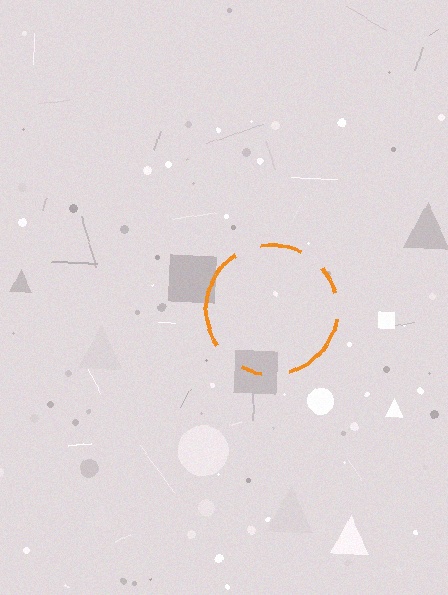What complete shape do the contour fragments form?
The contour fragments form a circle.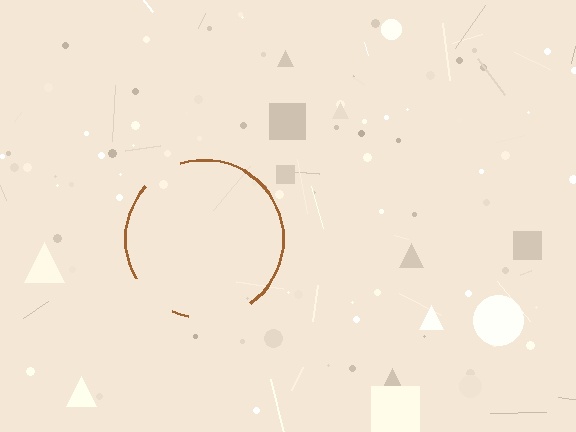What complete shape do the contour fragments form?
The contour fragments form a circle.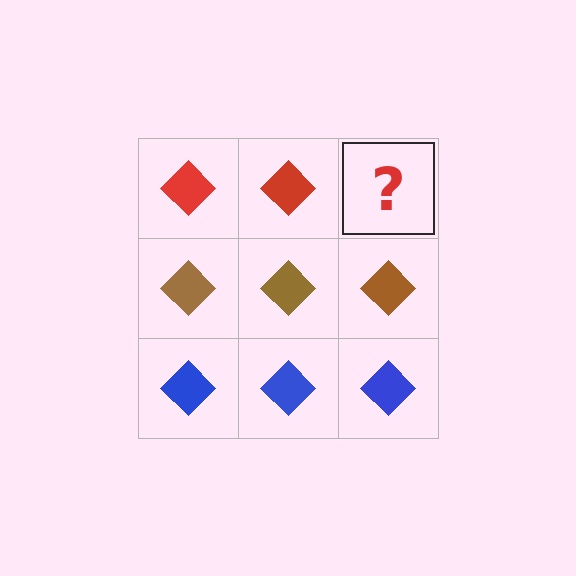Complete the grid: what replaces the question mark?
The question mark should be replaced with a red diamond.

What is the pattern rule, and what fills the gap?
The rule is that each row has a consistent color. The gap should be filled with a red diamond.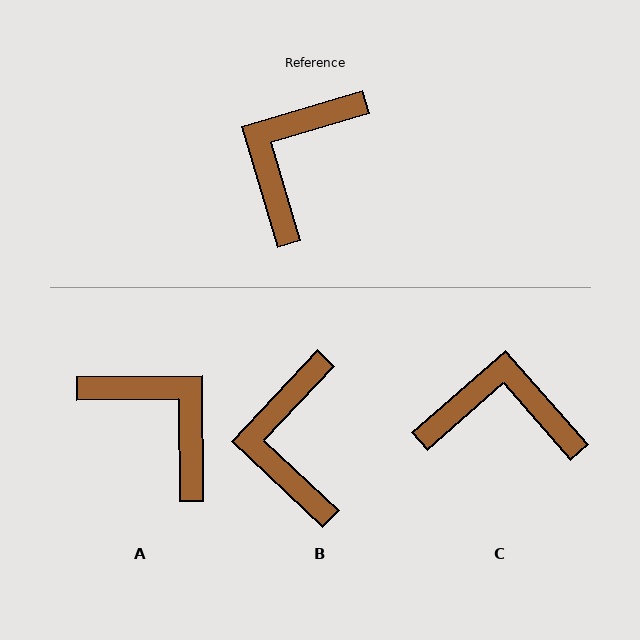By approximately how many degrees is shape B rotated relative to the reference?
Approximately 30 degrees counter-clockwise.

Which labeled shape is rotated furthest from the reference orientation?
A, about 106 degrees away.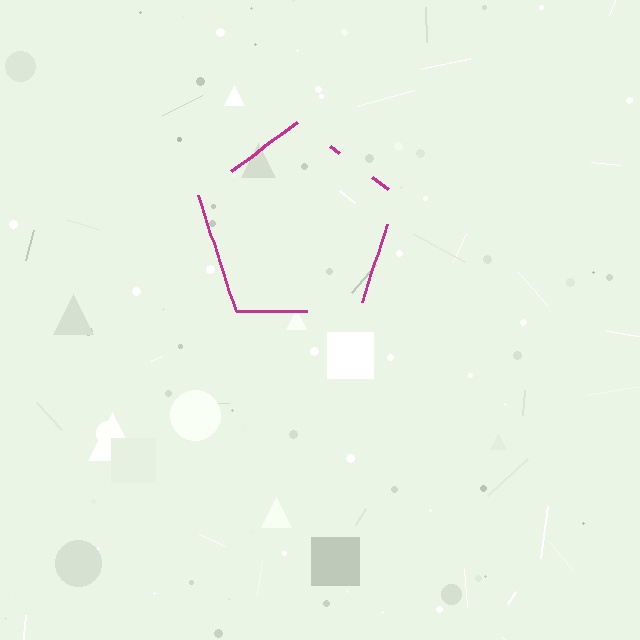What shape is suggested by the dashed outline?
The dashed outline suggests a pentagon.